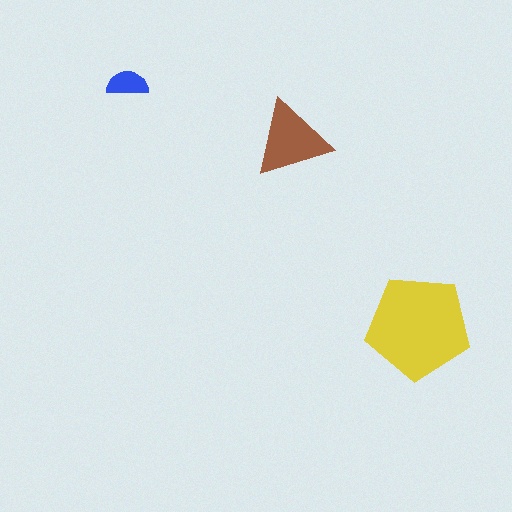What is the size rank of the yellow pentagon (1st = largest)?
1st.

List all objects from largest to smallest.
The yellow pentagon, the brown triangle, the blue semicircle.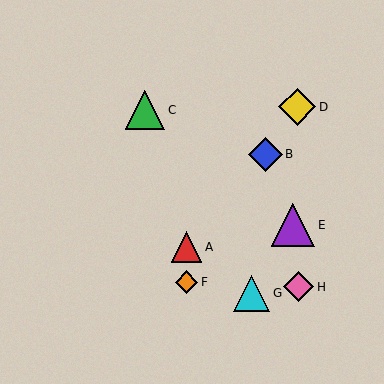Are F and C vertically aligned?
No, F is at x≈187 and C is at x≈145.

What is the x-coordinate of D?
Object D is at x≈297.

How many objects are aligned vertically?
2 objects (A, F) are aligned vertically.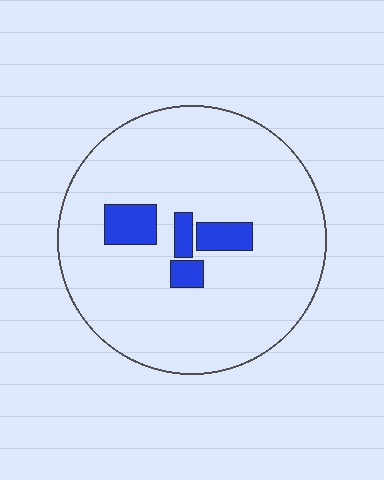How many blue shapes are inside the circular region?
4.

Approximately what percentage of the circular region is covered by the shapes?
Approximately 10%.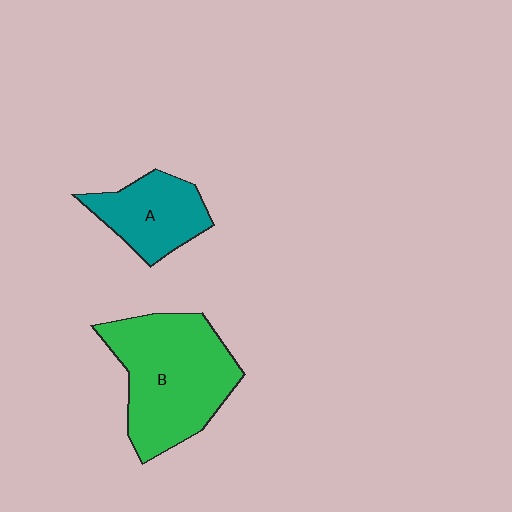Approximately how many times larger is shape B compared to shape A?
Approximately 1.9 times.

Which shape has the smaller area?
Shape A (teal).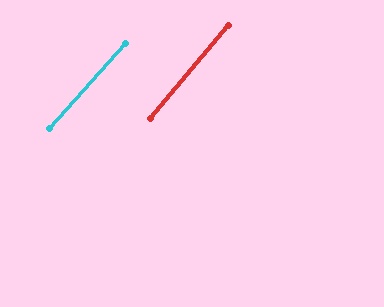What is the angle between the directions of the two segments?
Approximately 1 degree.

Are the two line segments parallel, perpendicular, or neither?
Parallel — their directions differ by only 1.4°.